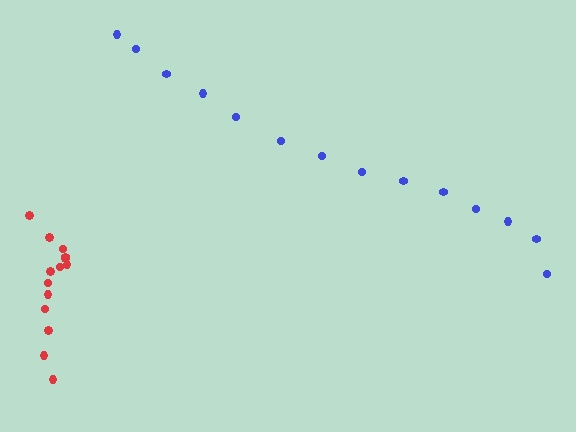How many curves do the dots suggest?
There are 2 distinct paths.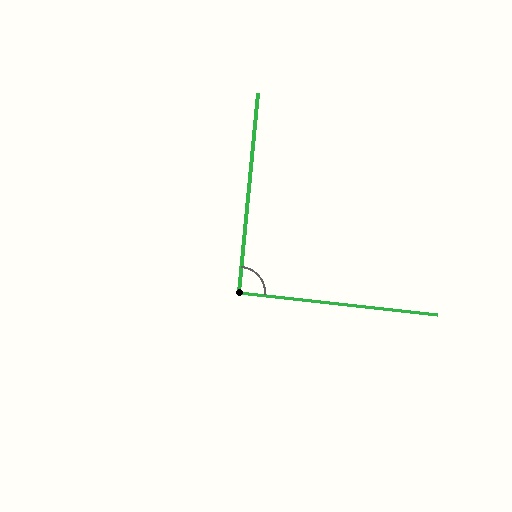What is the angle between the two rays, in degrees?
Approximately 91 degrees.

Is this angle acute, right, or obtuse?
It is approximately a right angle.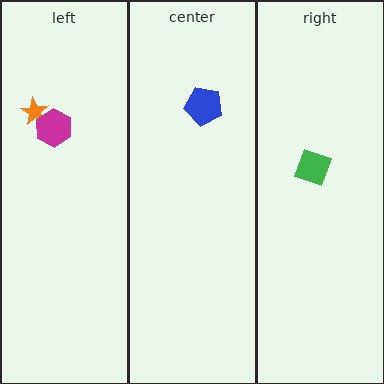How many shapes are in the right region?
1.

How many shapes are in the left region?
2.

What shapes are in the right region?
The green square.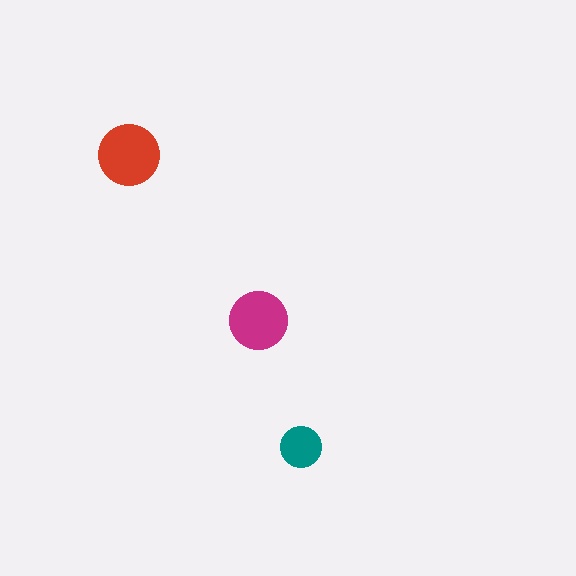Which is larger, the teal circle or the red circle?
The red one.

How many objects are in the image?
There are 3 objects in the image.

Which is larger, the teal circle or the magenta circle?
The magenta one.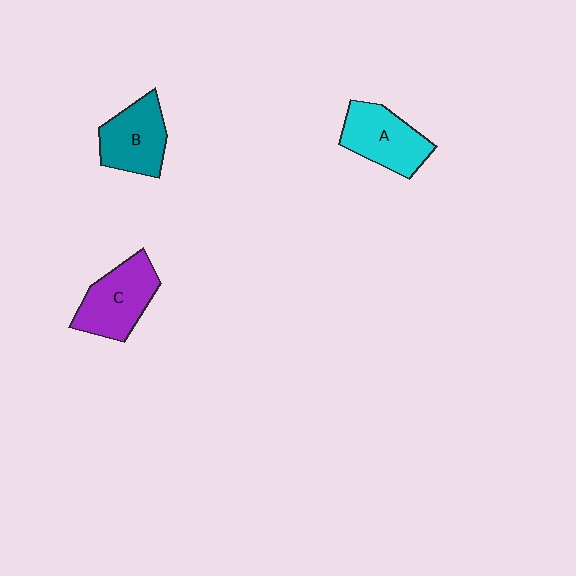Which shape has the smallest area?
Shape B (teal).